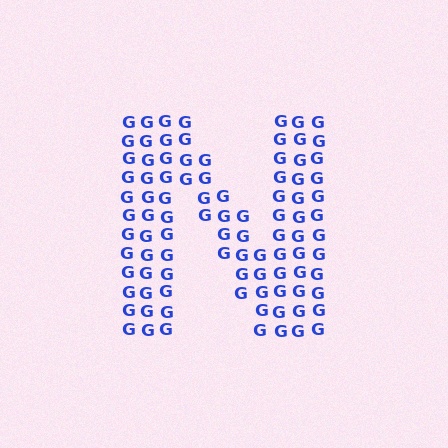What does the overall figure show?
The overall figure shows the letter N.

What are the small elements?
The small elements are letter G's.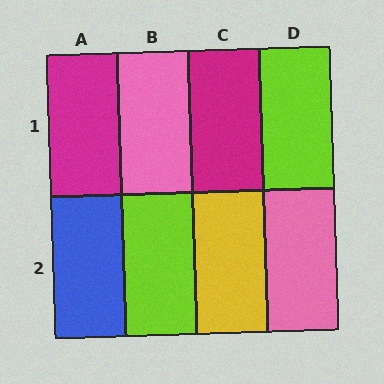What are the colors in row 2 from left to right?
Blue, lime, yellow, pink.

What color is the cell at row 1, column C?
Magenta.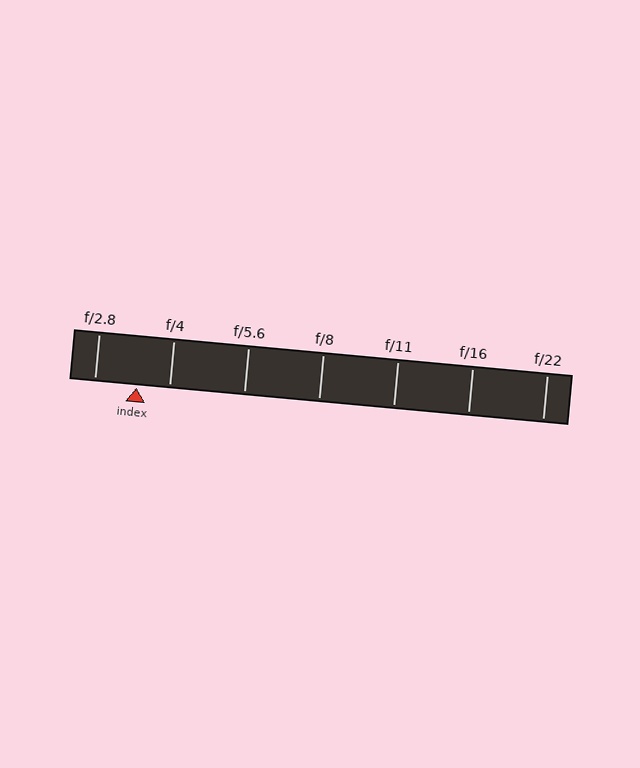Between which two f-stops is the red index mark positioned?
The index mark is between f/2.8 and f/4.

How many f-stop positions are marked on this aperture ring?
There are 7 f-stop positions marked.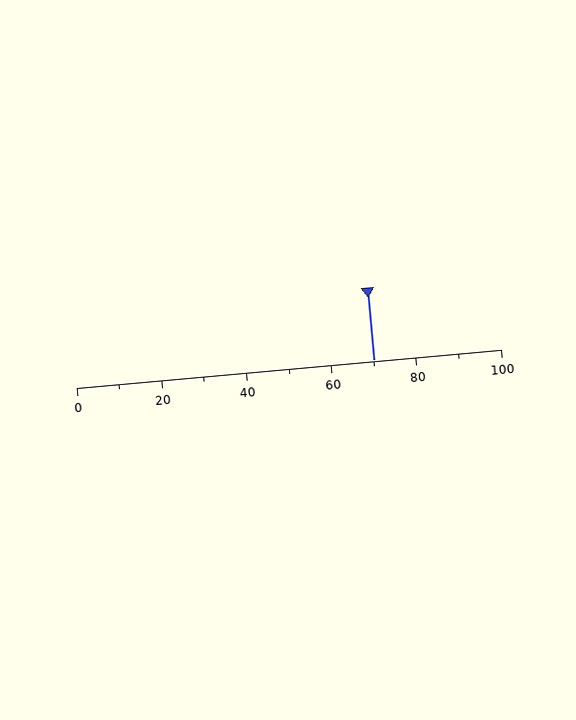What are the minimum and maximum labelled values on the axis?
The axis runs from 0 to 100.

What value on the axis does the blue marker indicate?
The marker indicates approximately 70.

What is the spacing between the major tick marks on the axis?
The major ticks are spaced 20 apart.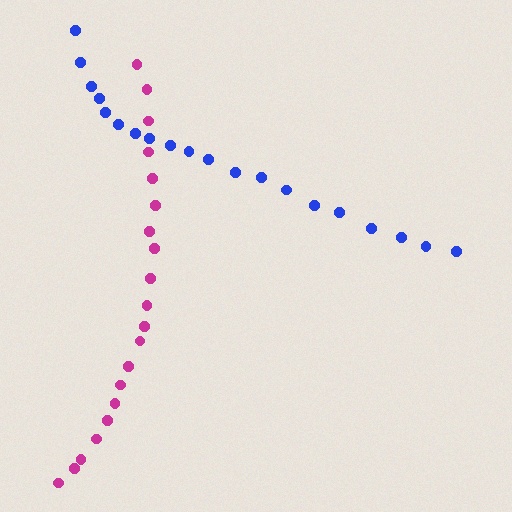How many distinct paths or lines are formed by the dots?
There are 2 distinct paths.